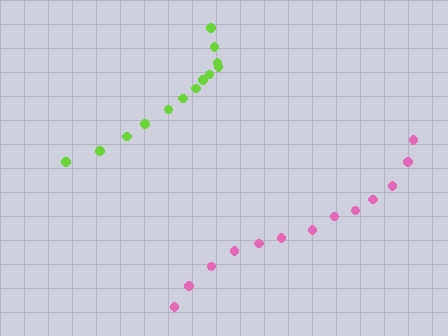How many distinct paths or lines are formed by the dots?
There are 2 distinct paths.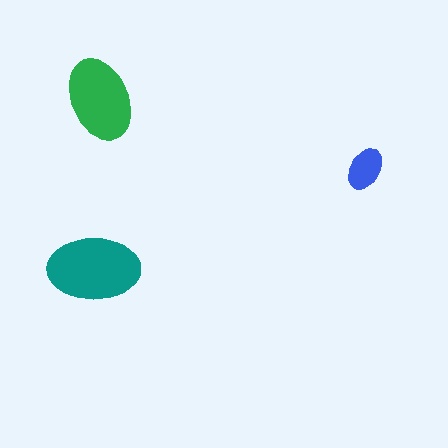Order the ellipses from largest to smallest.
the teal one, the green one, the blue one.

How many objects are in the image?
There are 3 objects in the image.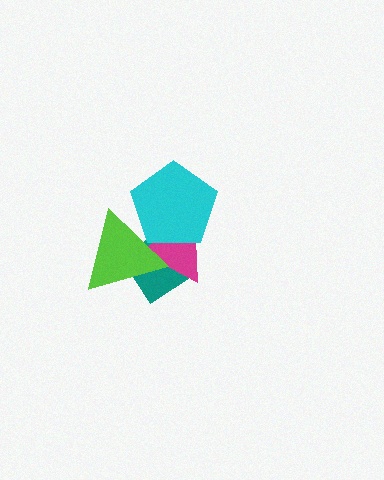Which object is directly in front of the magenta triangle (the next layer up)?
The cyan pentagon is directly in front of the magenta triangle.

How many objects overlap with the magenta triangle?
3 objects overlap with the magenta triangle.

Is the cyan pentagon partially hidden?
Yes, it is partially covered by another shape.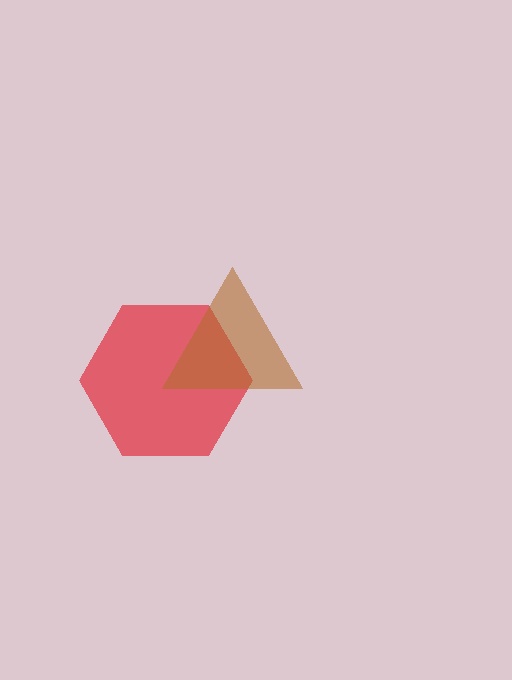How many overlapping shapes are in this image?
There are 2 overlapping shapes in the image.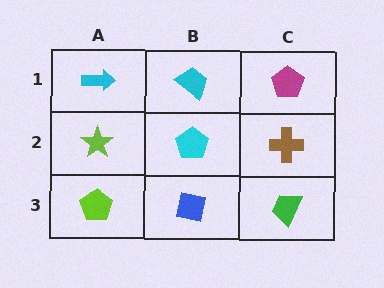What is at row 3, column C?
A green trapezoid.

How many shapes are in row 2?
3 shapes.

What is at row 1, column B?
A cyan trapezoid.